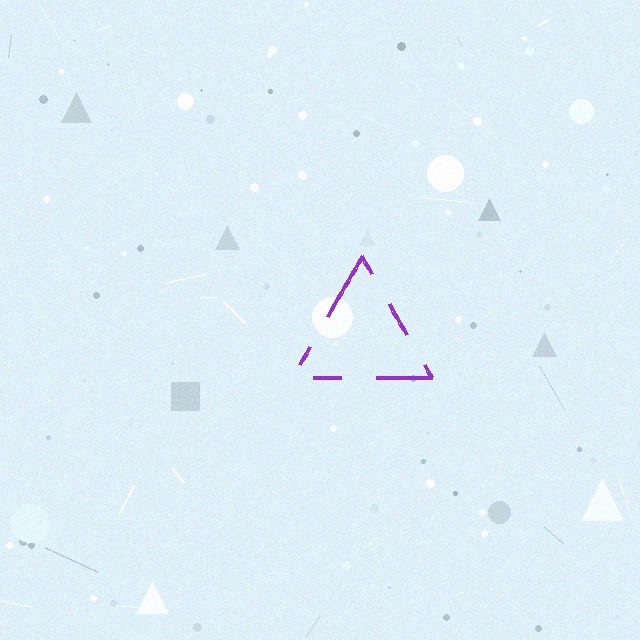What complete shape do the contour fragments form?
The contour fragments form a triangle.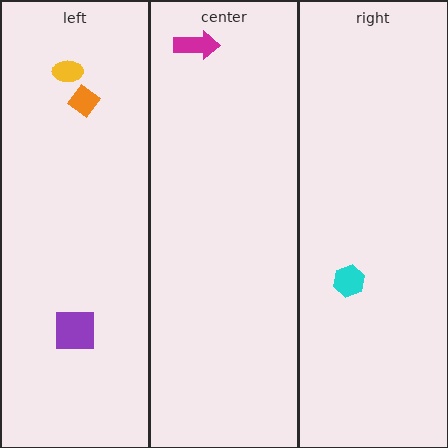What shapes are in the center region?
The magenta arrow.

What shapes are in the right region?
The cyan hexagon.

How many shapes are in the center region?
1.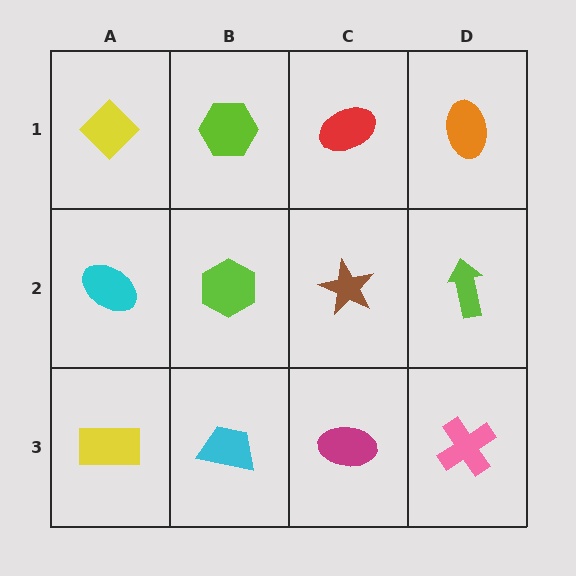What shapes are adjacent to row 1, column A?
A cyan ellipse (row 2, column A), a lime hexagon (row 1, column B).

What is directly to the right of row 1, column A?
A lime hexagon.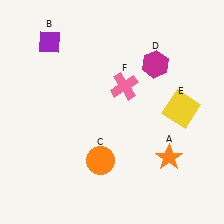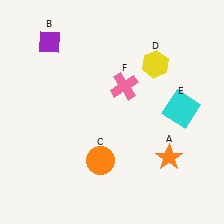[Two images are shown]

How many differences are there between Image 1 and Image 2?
There are 2 differences between the two images.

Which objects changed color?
D changed from magenta to yellow. E changed from yellow to cyan.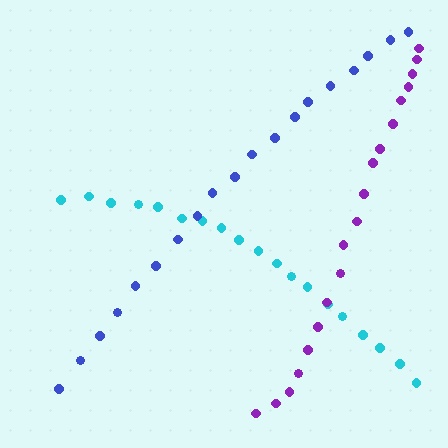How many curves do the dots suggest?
There are 3 distinct paths.